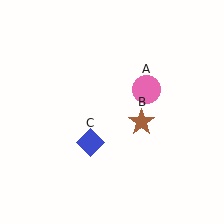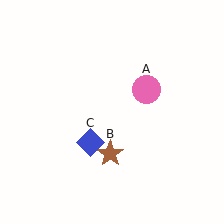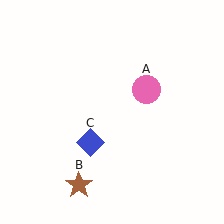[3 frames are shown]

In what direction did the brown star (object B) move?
The brown star (object B) moved down and to the left.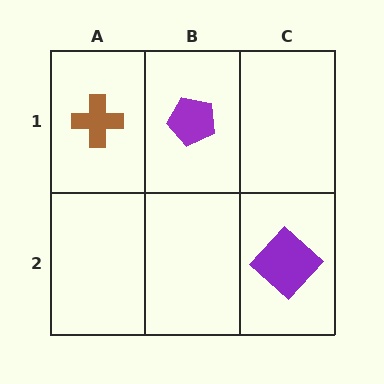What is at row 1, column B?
A purple pentagon.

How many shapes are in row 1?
2 shapes.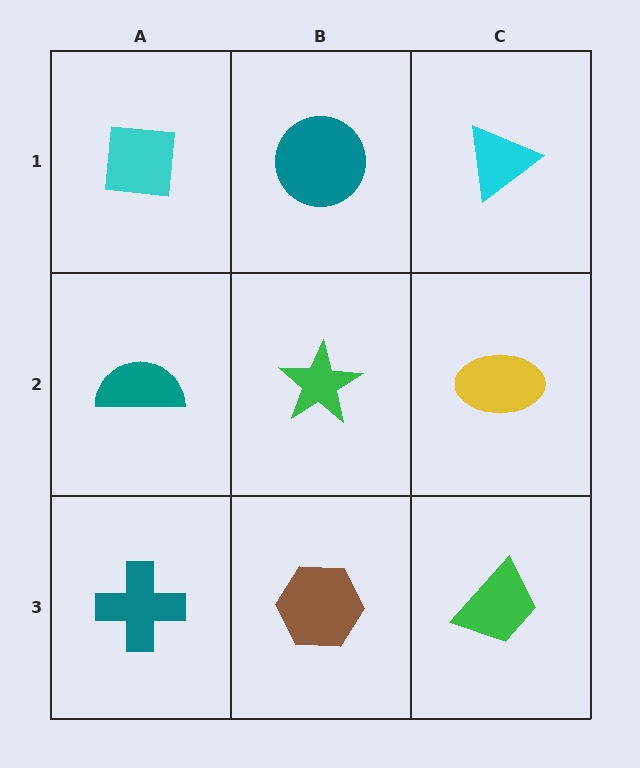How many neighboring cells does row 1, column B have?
3.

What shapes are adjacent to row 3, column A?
A teal semicircle (row 2, column A), a brown hexagon (row 3, column B).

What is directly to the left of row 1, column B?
A cyan square.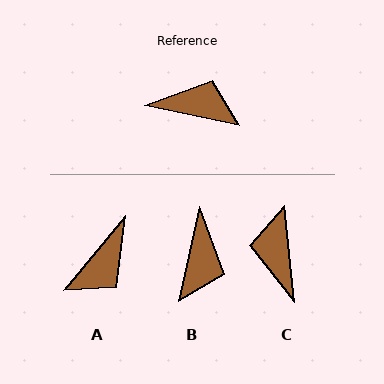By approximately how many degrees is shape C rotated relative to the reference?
Approximately 108 degrees counter-clockwise.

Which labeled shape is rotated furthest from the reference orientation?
A, about 118 degrees away.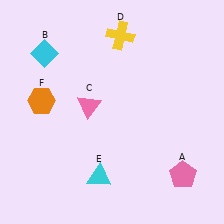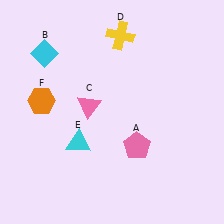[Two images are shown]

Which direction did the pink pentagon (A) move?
The pink pentagon (A) moved left.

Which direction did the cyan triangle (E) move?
The cyan triangle (E) moved up.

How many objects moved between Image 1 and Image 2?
2 objects moved between the two images.